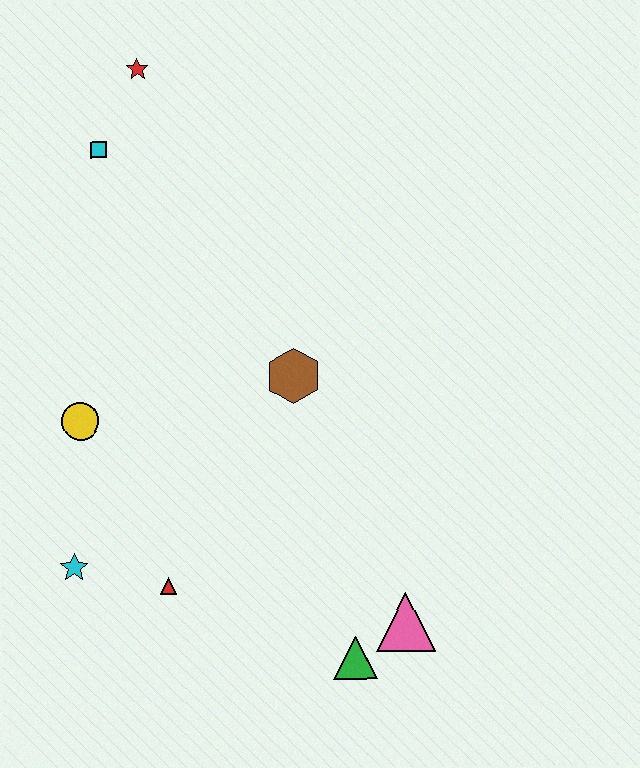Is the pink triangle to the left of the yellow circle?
No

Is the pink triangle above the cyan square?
No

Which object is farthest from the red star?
The green triangle is farthest from the red star.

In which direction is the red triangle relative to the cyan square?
The red triangle is below the cyan square.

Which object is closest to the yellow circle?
The cyan star is closest to the yellow circle.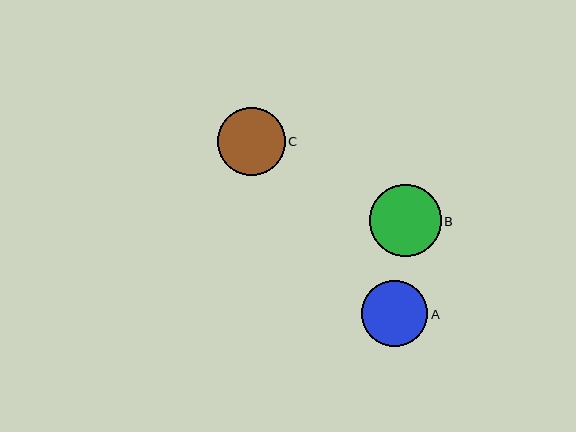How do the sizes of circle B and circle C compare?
Circle B and circle C are approximately the same size.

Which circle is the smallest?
Circle A is the smallest with a size of approximately 66 pixels.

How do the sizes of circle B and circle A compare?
Circle B and circle A are approximately the same size.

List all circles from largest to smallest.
From largest to smallest: B, C, A.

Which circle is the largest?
Circle B is the largest with a size of approximately 72 pixels.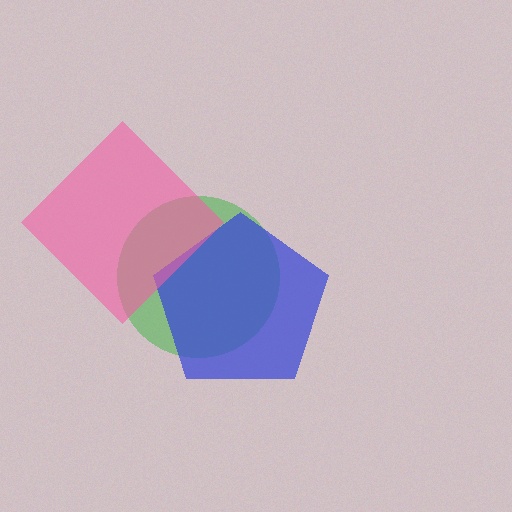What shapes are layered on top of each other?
The layered shapes are: a green circle, a blue pentagon, a pink diamond.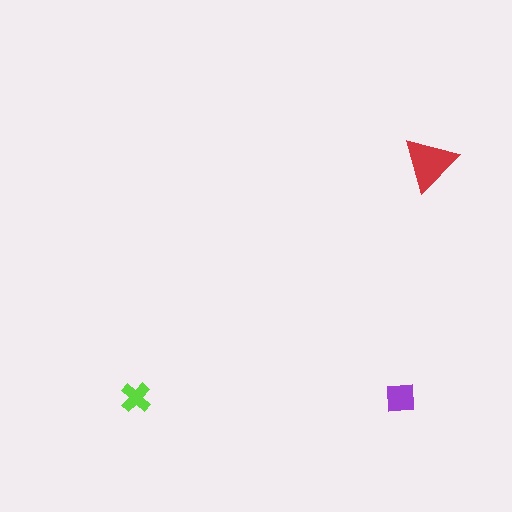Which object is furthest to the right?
The red triangle is rightmost.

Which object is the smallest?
The lime cross.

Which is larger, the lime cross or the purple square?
The purple square.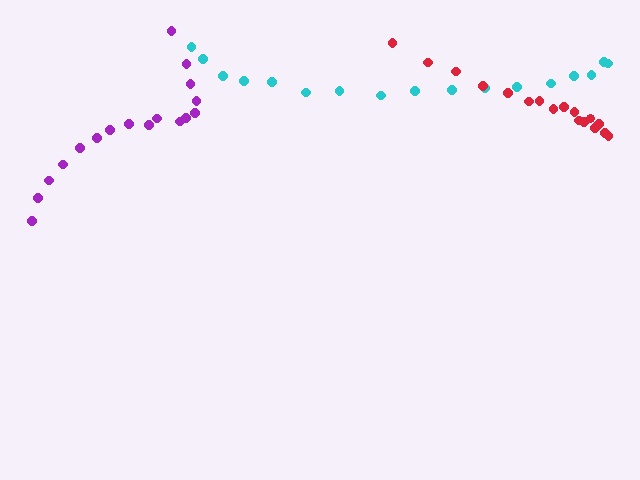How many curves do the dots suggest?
There are 3 distinct paths.